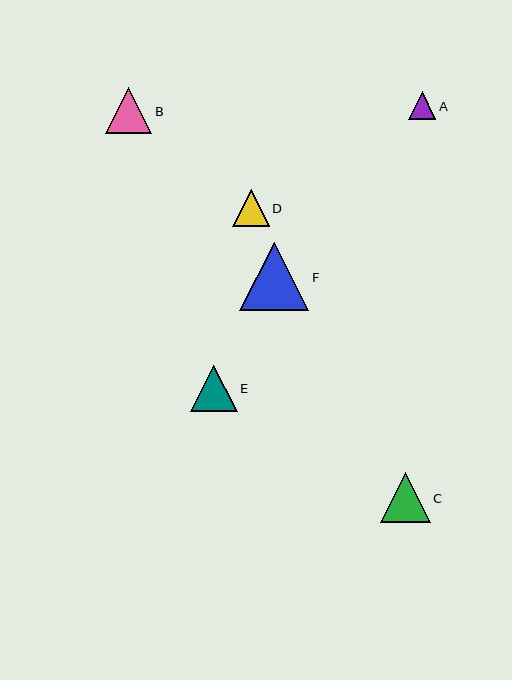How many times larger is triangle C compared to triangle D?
Triangle C is approximately 1.4 times the size of triangle D.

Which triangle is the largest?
Triangle F is the largest with a size of approximately 69 pixels.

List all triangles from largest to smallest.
From largest to smallest: F, C, E, B, D, A.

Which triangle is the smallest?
Triangle A is the smallest with a size of approximately 28 pixels.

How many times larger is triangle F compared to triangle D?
Triangle F is approximately 1.9 times the size of triangle D.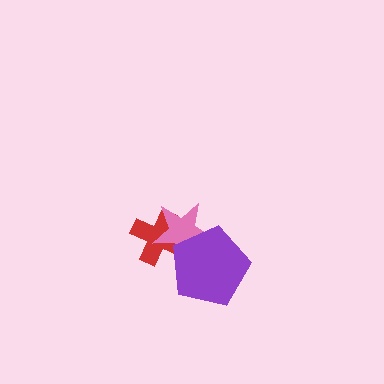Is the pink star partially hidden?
Yes, it is partially covered by another shape.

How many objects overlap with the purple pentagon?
2 objects overlap with the purple pentagon.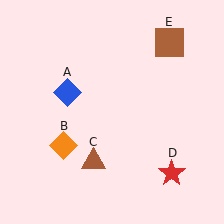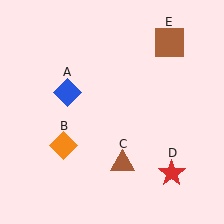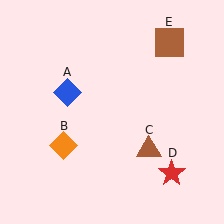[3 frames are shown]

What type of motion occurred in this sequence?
The brown triangle (object C) rotated counterclockwise around the center of the scene.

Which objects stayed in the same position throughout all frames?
Blue diamond (object A) and orange diamond (object B) and red star (object D) and brown square (object E) remained stationary.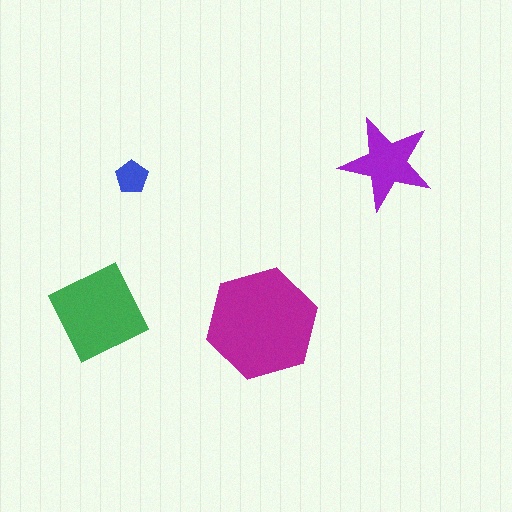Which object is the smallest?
The blue pentagon.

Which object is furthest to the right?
The purple star is rightmost.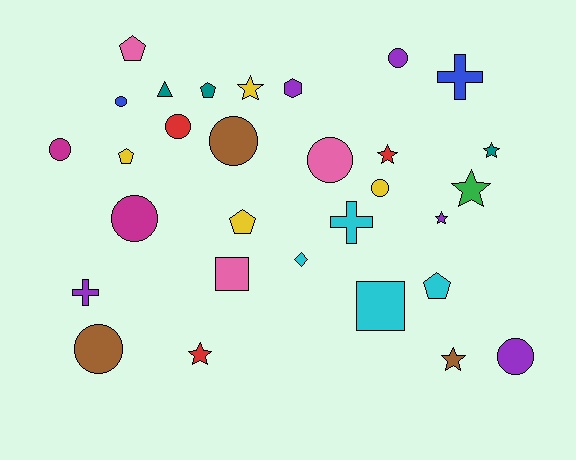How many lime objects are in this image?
There are no lime objects.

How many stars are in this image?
There are 7 stars.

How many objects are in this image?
There are 30 objects.